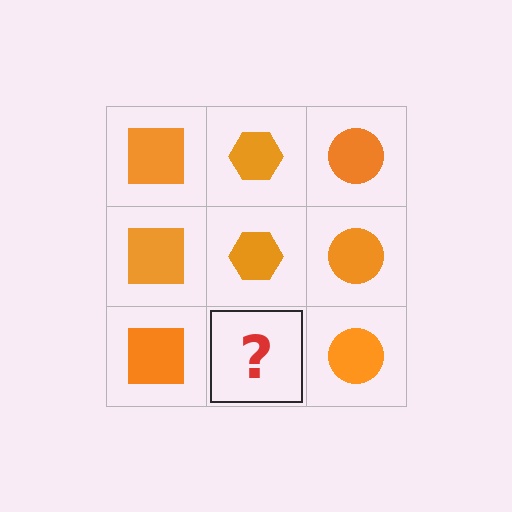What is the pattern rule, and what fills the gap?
The rule is that each column has a consistent shape. The gap should be filled with an orange hexagon.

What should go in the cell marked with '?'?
The missing cell should contain an orange hexagon.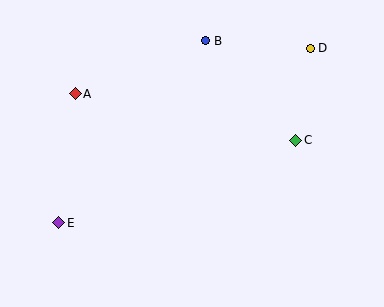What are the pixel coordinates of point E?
Point E is at (59, 223).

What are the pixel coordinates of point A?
Point A is at (75, 94).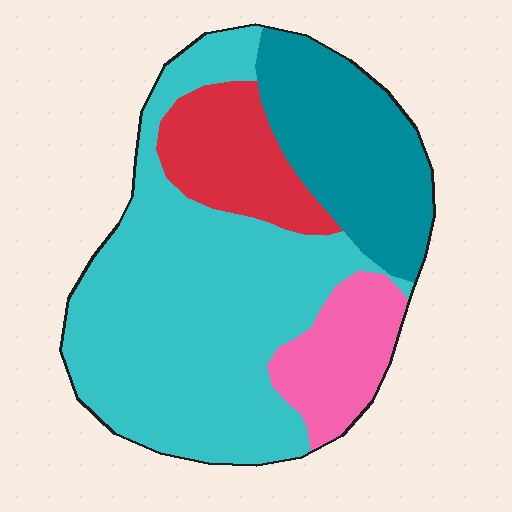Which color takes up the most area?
Cyan, at roughly 55%.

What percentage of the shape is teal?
Teal takes up about one fifth (1/5) of the shape.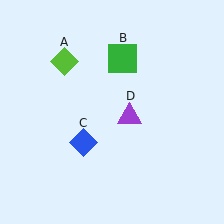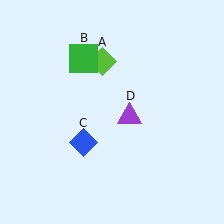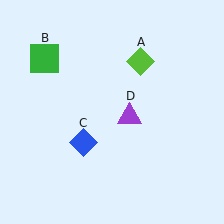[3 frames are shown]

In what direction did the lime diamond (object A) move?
The lime diamond (object A) moved right.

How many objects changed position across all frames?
2 objects changed position: lime diamond (object A), green square (object B).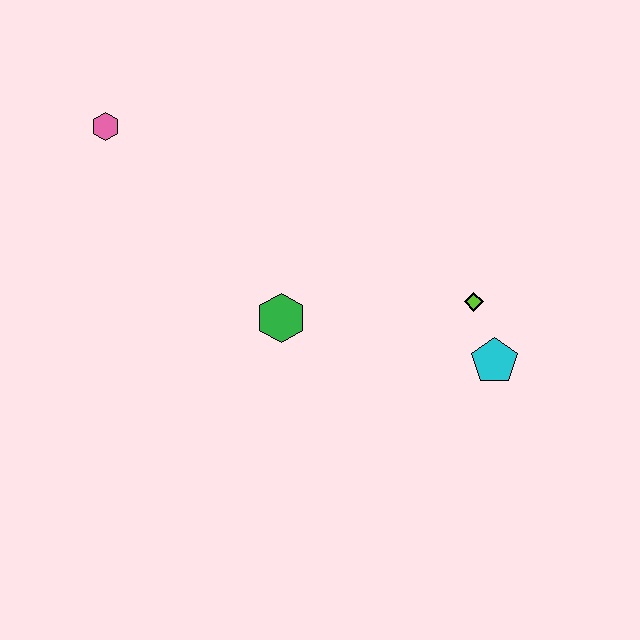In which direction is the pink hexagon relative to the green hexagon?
The pink hexagon is above the green hexagon.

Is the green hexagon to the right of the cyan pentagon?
No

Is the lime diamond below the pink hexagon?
Yes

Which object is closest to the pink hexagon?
The green hexagon is closest to the pink hexagon.